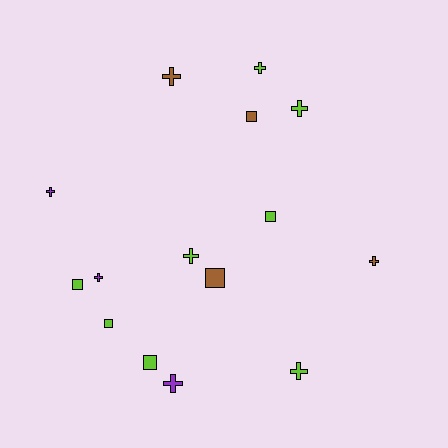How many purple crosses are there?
There are 3 purple crosses.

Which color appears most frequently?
Lime, with 8 objects.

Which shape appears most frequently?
Cross, with 9 objects.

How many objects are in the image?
There are 15 objects.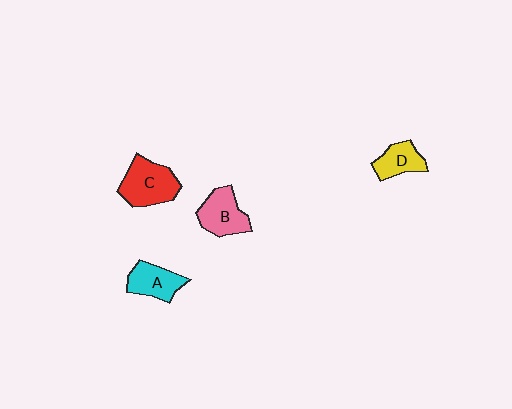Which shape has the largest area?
Shape C (red).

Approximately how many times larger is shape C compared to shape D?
Approximately 1.6 times.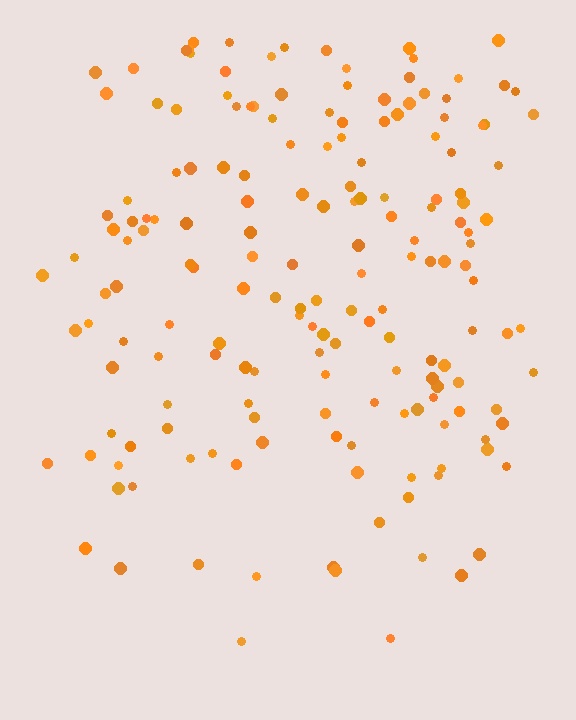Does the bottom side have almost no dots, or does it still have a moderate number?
Still a moderate number, just noticeably fewer than the top.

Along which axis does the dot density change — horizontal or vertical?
Vertical.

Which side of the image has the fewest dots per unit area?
The bottom.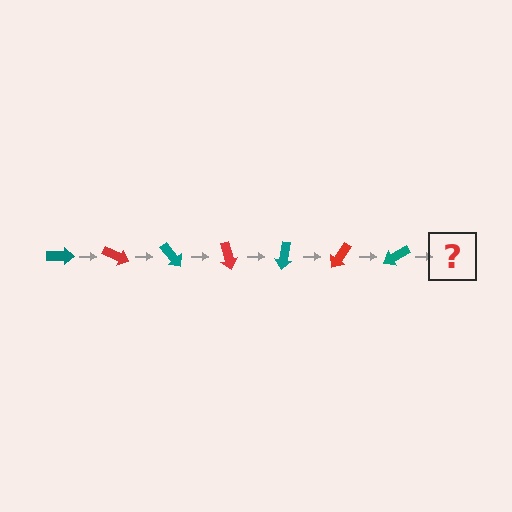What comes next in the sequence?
The next element should be a red arrow, rotated 175 degrees from the start.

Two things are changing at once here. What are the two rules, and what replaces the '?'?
The two rules are that it rotates 25 degrees each step and the color cycles through teal and red. The '?' should be a red arrow, rotated 175 degrees from the start.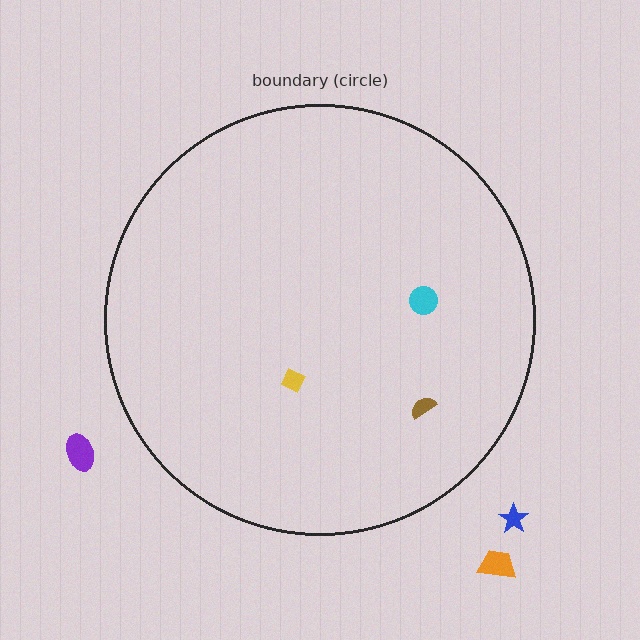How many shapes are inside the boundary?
3 inside, 3 outside.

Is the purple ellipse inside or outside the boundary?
Outside.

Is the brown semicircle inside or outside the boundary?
Inside.